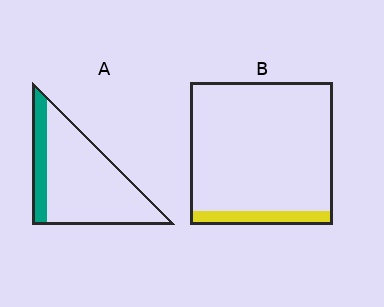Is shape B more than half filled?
No.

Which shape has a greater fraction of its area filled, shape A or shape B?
Shape A.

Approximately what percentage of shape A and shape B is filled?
A is approximately 20% and B is approximately 10%.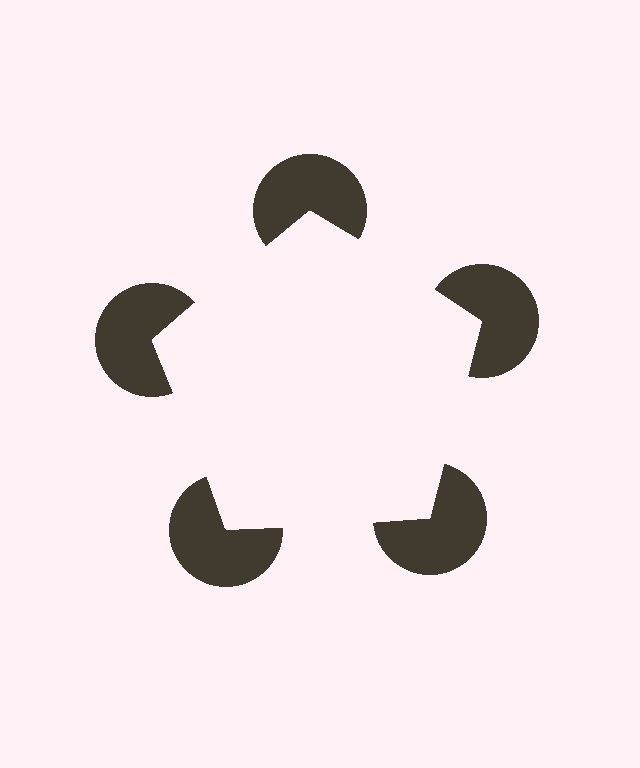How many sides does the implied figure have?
5 sides.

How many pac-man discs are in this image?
There are 5 — one at each vertex of the illusory pentagon.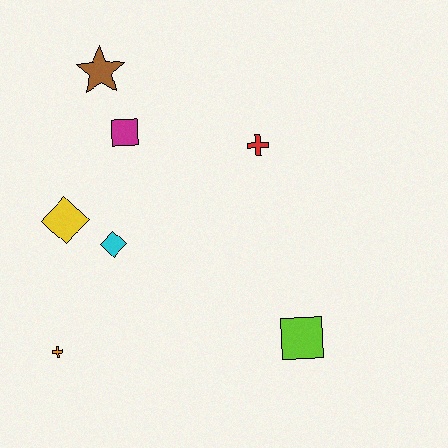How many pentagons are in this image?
There are no pentagons.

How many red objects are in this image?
There is 1 red object.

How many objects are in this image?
There are 7 objects.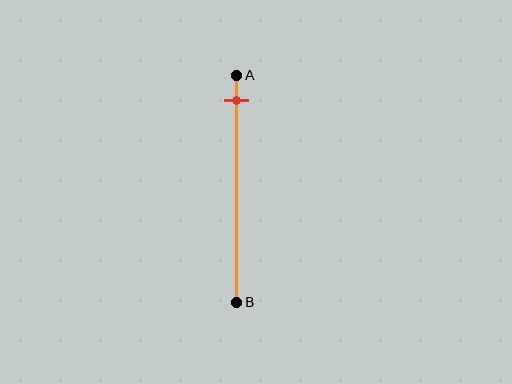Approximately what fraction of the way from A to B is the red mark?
The red mark is approximately 10% of the way from A to B.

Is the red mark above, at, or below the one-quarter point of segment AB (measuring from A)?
The red mark is above the one-quarter point of segment AB.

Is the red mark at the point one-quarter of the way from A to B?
No, the mark is at about 10% from A, not at the 25% one-quarter point.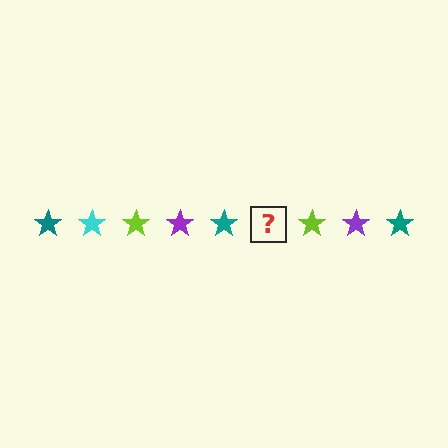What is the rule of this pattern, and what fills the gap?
The rule is that the pattern cycles through teal, cyan, lime, purple stars. The gap should be filled with a cyan star.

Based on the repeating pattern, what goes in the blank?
The blank should be a cyan star.